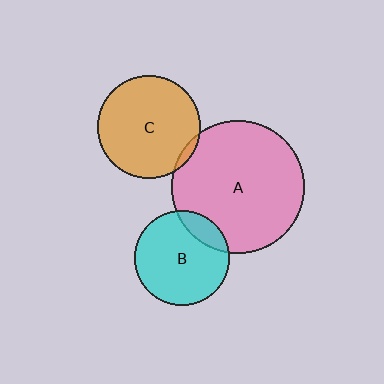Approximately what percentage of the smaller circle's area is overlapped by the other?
Approximately 5%.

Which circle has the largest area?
Circle A (pink).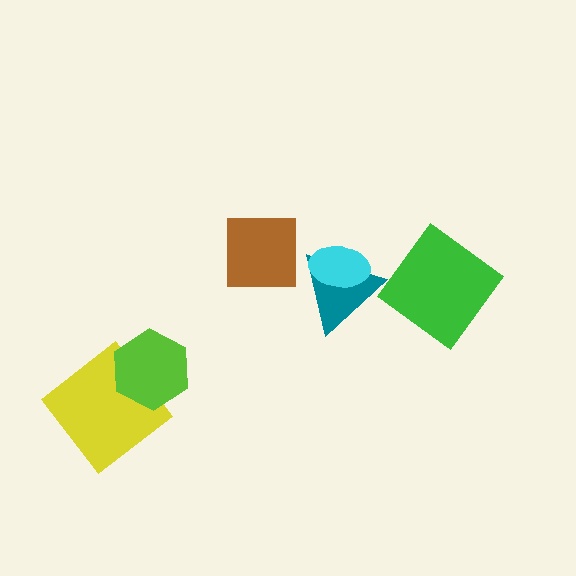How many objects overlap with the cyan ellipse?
1 object overlaps with the cyan ellipse.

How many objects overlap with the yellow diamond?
1 object overlaps with the yellow diamond.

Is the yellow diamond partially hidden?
Yes, it is partially covered by another shape.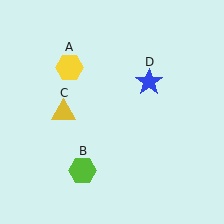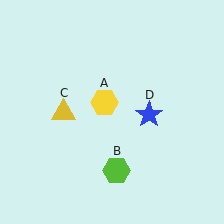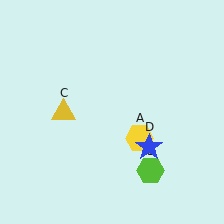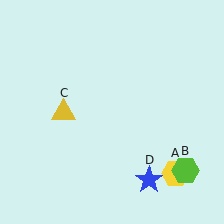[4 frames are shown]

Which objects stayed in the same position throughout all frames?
Yellow triangle (object C) remained stationary.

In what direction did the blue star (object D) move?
The blue star (object D) moved down.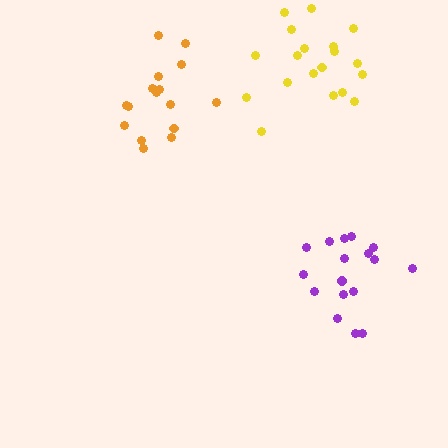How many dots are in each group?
Group 1: 17 dots, Group 2: 19 dots, Group 3: 16 dots (52 total).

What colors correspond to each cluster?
The clusters are colored: purple, yellow, orange.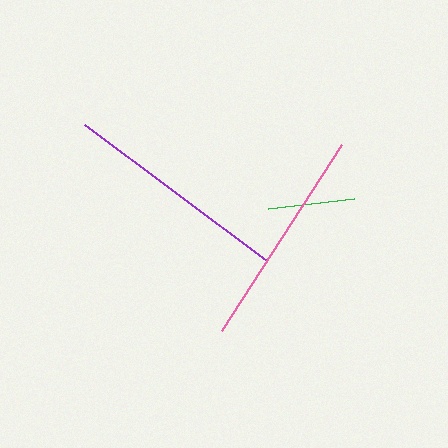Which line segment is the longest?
The purple line is the longest at approximately 228 pixels.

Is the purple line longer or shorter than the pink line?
The purple line is longer than the pink line.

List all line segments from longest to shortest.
From longest to shortest: purple, pink, green.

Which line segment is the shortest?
The green line is the shortest at approximately 87 pixels.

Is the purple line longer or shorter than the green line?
The purple line is longer than the green line.